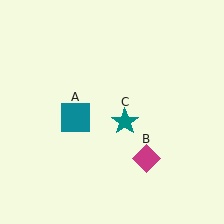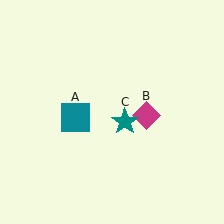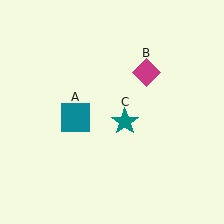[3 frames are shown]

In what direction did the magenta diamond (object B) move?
The magenta diamond (object B) moved up.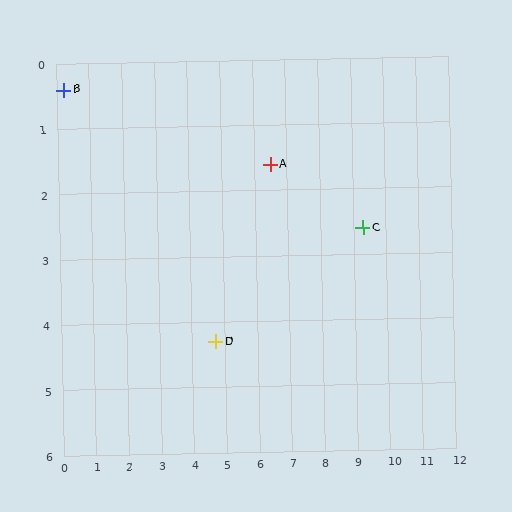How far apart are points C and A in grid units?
Points C and A are about 3.0 grid units apart.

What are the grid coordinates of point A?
Point A is at approximately (6.5, 1.6).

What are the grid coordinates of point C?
Point C is at approximately (9.3, 2.6).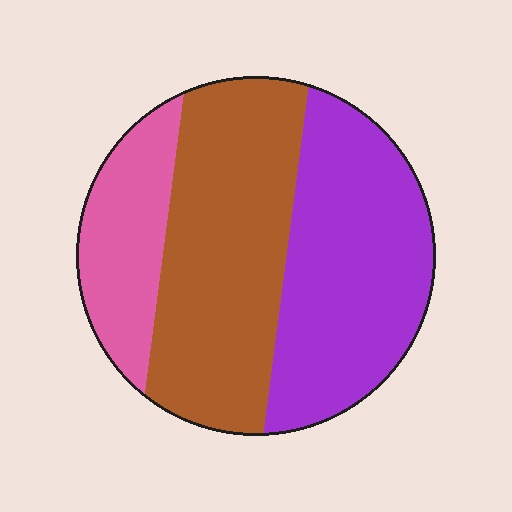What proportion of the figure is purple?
Purple takes up about two fifths (2/5) of the figure.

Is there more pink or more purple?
Purple.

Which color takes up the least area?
Pink, at roughly 20%.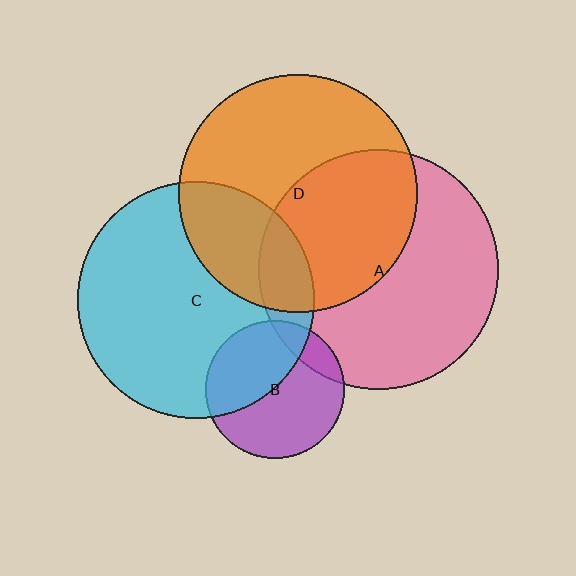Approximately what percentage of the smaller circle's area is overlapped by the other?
Approximately 15%.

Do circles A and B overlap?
Yes.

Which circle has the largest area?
Circle A (pink).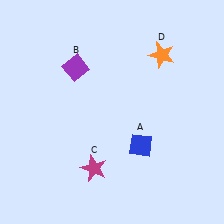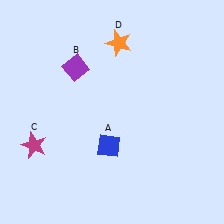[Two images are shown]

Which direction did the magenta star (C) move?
The magenta star (C) moved left.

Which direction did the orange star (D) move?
The orange star (D) moved left.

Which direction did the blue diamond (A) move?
The blue diamond (A) moved left.